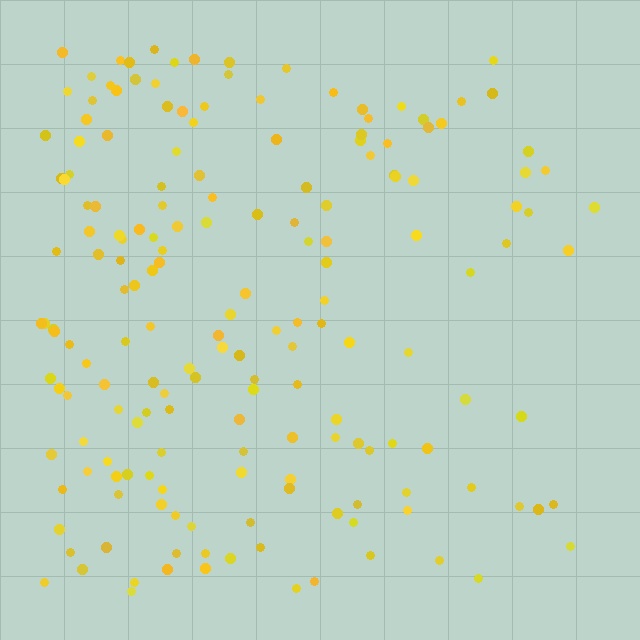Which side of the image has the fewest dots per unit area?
The right.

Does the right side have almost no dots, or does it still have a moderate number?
Still a moderate number, just noticeably fewer than the left.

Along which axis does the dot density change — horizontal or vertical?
Horizontal.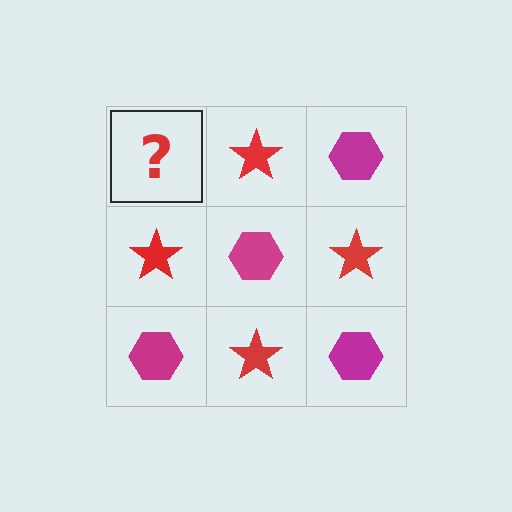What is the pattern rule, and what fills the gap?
The rule is that it alternates magenta hexagon and red star in a checkerboard pattern. The gap should be filled with a magenta hexagon.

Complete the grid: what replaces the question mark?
The question mark should be replaced with a magenta hexagon.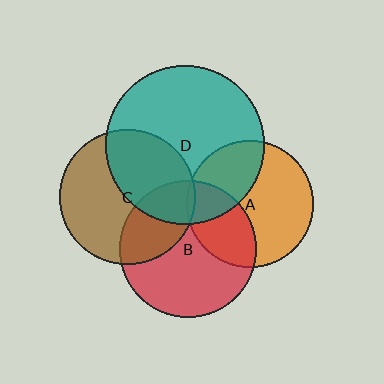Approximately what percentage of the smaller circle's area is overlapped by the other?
Approximately 35%.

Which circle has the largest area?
Circle D (teal).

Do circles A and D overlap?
Yes.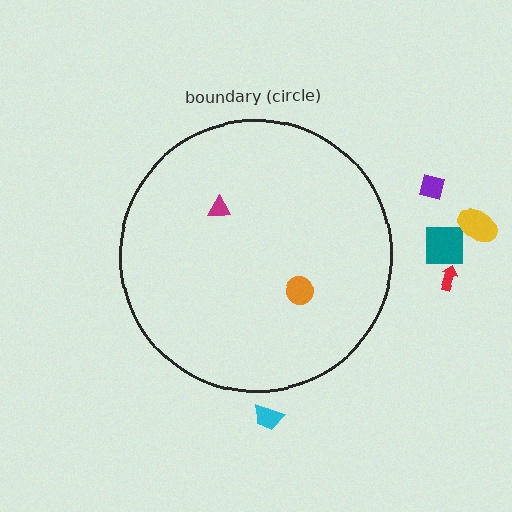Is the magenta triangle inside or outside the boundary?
Inside.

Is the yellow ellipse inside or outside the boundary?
Outside.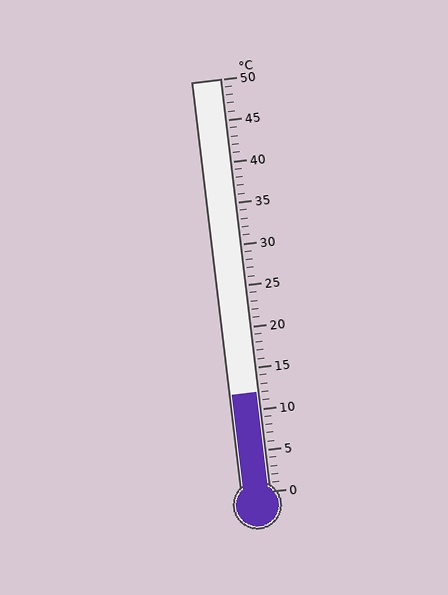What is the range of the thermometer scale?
The thermometer scale ranges from 0°C to 50°C.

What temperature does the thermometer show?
The thermometer shows approximately 12°C.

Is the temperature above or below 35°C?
The temperature is below 35°C.